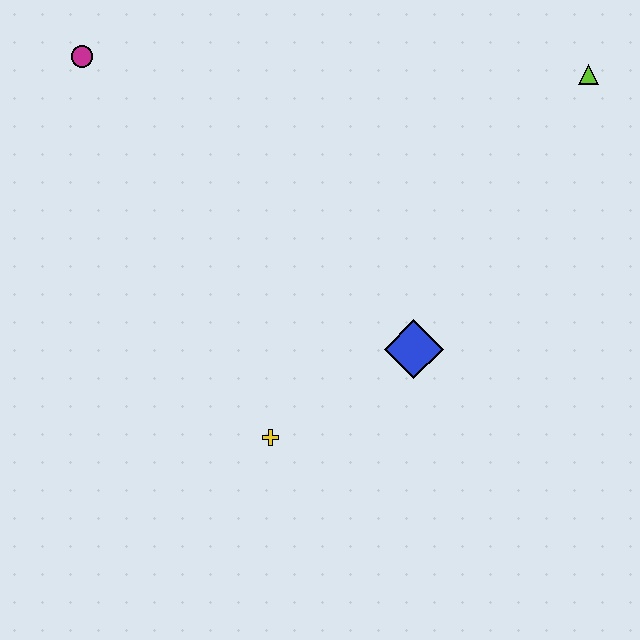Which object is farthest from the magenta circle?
The lime triangle is farthest from the magenta circle.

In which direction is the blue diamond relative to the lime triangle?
The blue diamond is below the lime triangle.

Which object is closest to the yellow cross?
The blue diamond is closest to the yellow cross.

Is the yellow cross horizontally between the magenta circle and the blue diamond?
Yes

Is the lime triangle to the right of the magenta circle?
Yes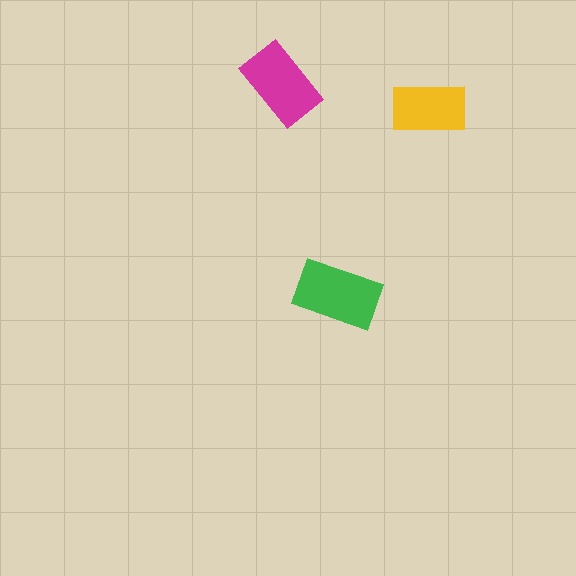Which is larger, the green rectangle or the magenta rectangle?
The green one.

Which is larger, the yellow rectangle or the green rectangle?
The green one.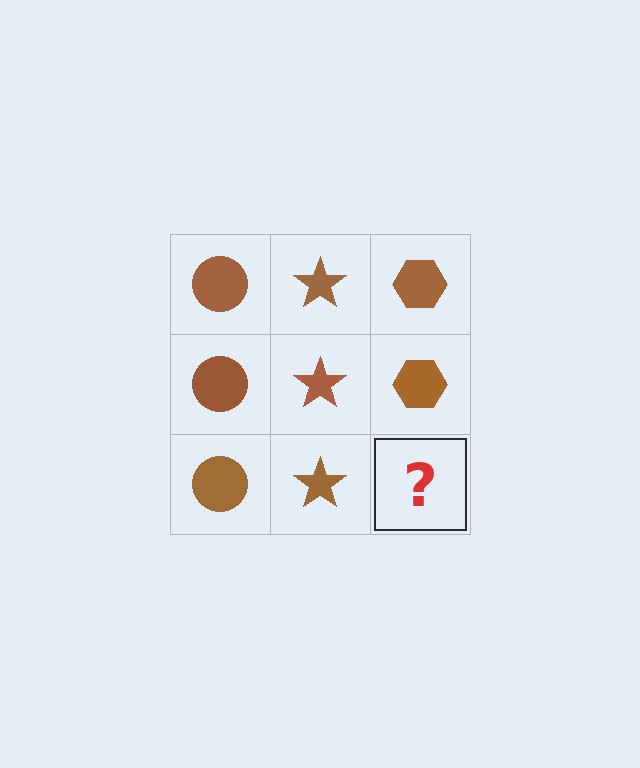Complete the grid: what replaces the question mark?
The question mark should be replaced with a brown hexagon.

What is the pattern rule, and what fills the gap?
The rule is that each column has a consistent shape. The gap should be filled with a brown hexagon.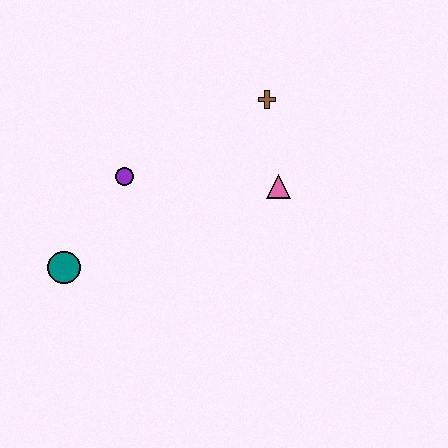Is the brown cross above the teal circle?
Yes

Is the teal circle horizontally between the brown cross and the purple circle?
No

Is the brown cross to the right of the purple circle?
Yes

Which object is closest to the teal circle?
The purple circle is closest to the teal circle.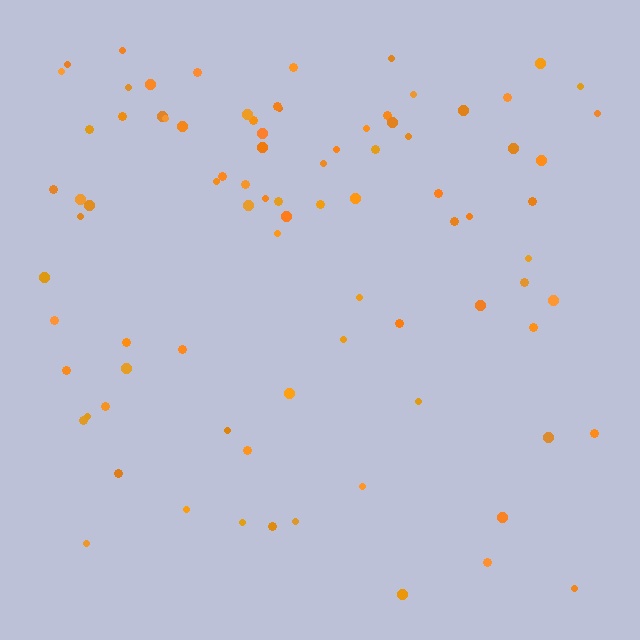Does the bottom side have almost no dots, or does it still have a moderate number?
Still a moderate number, just noticeably fewer than the top.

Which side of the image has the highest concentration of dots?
The top.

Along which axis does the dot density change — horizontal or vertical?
Vertical.